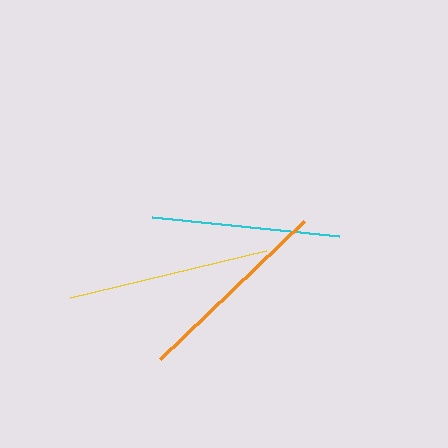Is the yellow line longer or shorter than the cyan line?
The yellow line is longer than the cyan line.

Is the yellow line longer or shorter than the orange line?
The yellow line is longer than the orange line.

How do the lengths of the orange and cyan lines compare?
The orange and cyan lines are approximately the same length.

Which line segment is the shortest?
The cyan line is the shortest at approximately 188 pixels.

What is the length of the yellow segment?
The yellow segment is approximately 201 pixels long.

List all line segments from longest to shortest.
From longest to shortest: yellow, orange, cyan.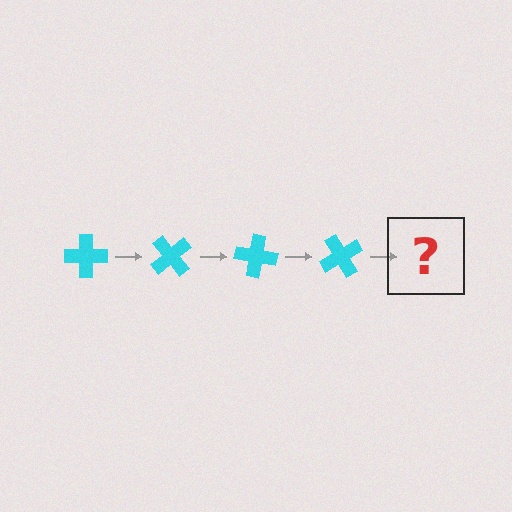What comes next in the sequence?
The next element should be a cyan cross rotated 200 degrees.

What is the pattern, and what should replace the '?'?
The pattern is that the cross rotates 50 degrees each step. The '?' should be a cyan cross rotated 200 degrees.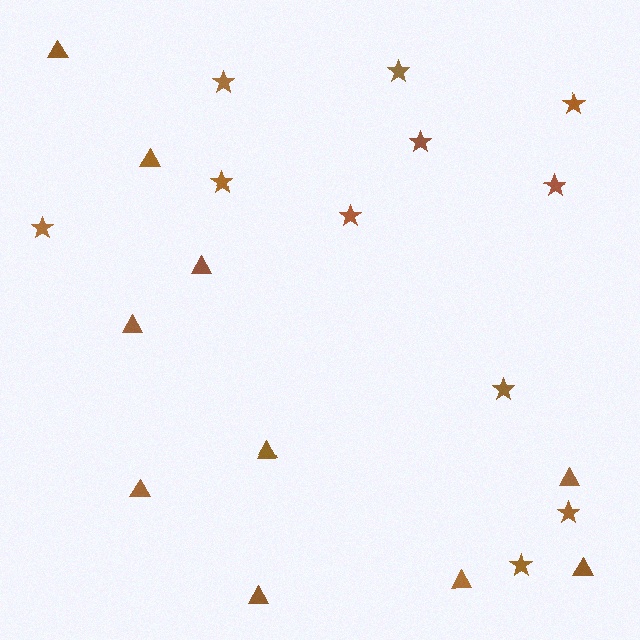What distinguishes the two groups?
There are 2 groups: one group of triangles (10) and one group of stars (11).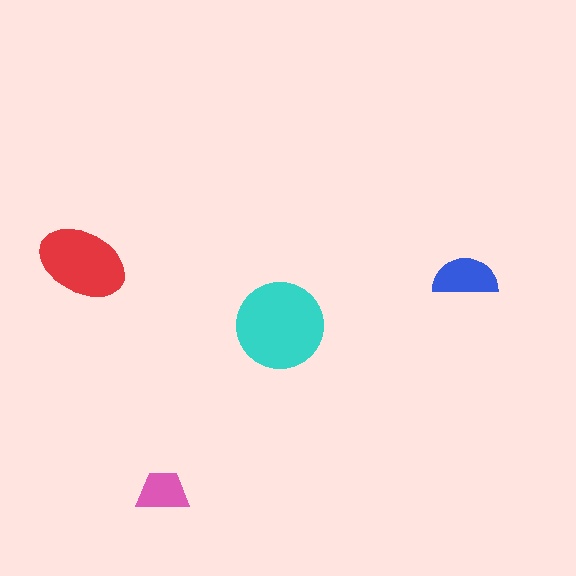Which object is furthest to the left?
The red ellipse is leftmost.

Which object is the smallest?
The pink trapezoid.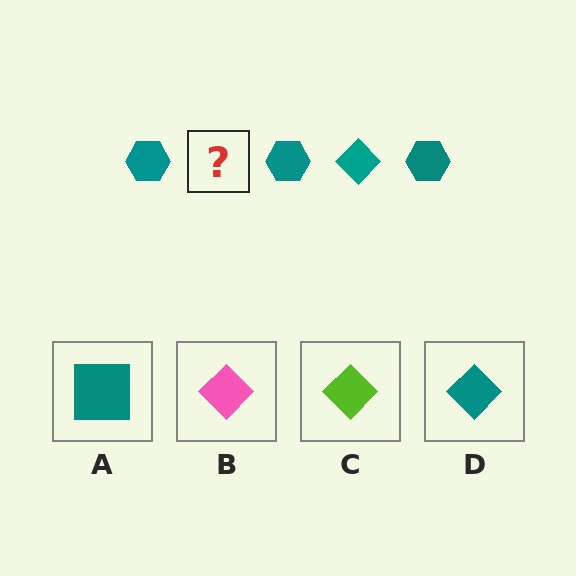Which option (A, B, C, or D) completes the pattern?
D.